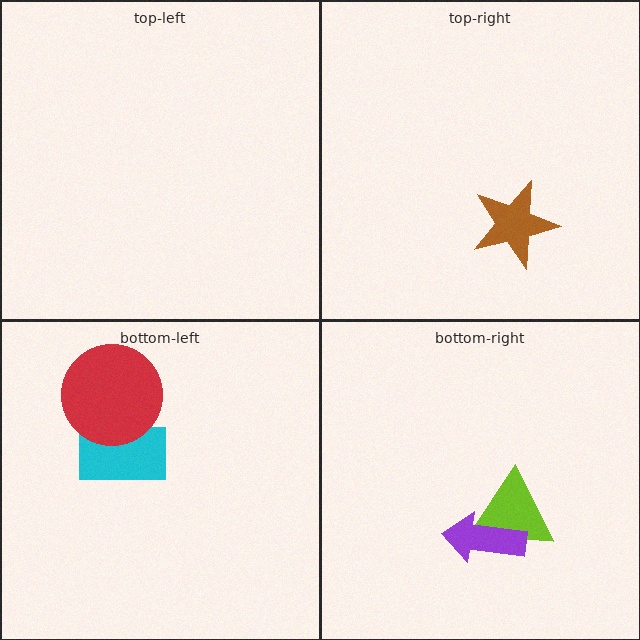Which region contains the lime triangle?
The bottom-right region.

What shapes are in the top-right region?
The brown star.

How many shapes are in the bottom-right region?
2.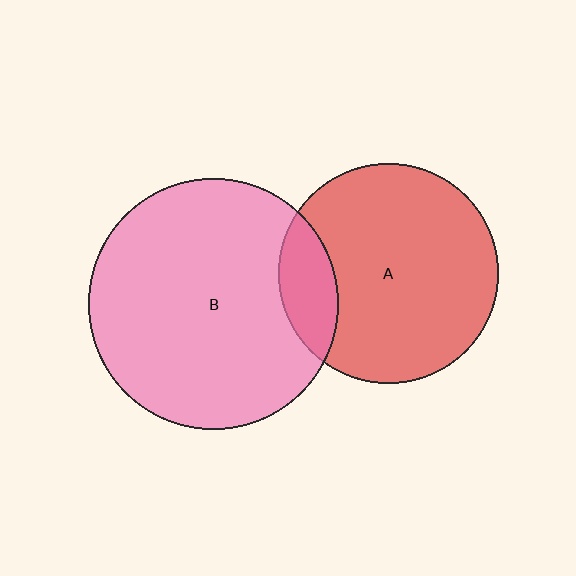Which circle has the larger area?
Circle B (pink).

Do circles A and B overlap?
Yes.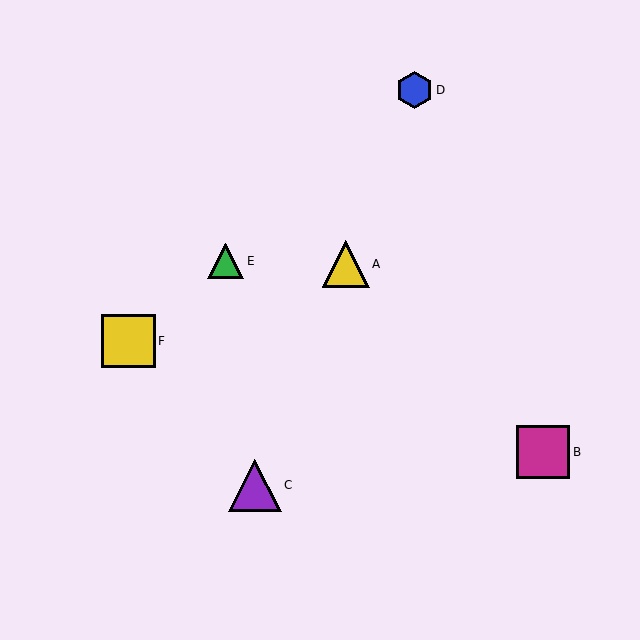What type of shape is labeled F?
Shape F is a yellow square.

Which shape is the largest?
The yellow square (labeled F) is the largest.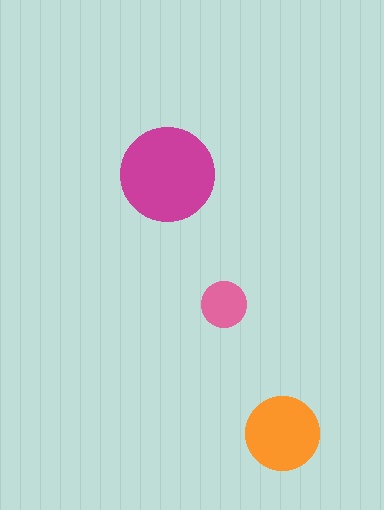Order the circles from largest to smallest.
the magenta one, the orange one, the pink one.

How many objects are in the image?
There are 3 objects in the image.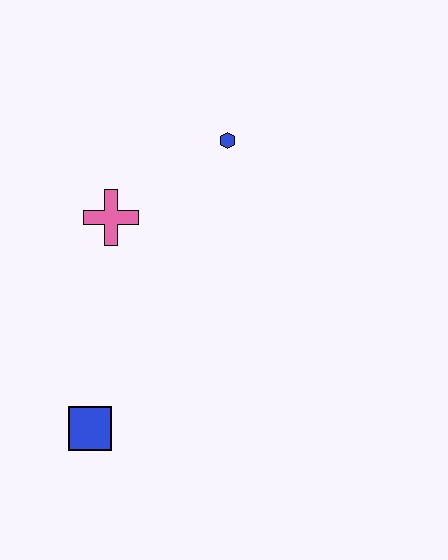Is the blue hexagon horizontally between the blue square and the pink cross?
No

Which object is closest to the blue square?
The pink cross is closest to the blue square.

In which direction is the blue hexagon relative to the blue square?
The blue hexagon is above the blue square.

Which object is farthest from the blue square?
The blue hexagon is farthest from the blue square.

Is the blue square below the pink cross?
Yes